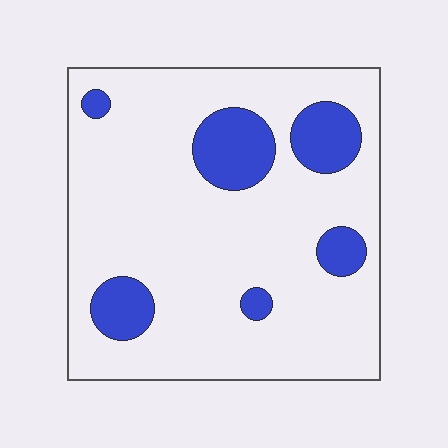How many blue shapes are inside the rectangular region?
6.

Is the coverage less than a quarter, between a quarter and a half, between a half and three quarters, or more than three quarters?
Less than a quarter.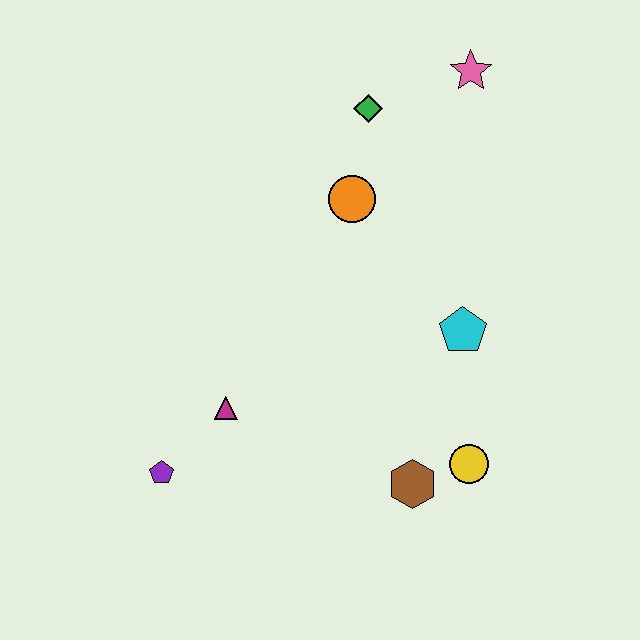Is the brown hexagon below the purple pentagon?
Yes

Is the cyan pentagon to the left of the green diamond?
No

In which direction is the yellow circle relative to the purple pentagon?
The yellow circle is to the right of the purple pentagon.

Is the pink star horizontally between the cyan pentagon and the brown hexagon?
No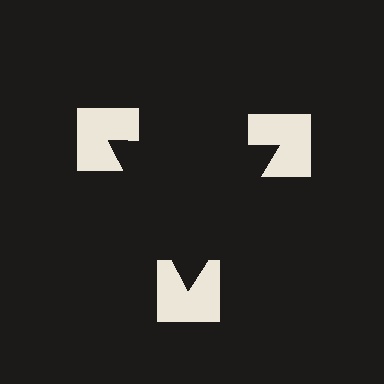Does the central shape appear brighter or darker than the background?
It typically appears slightly darker than the background, even though no actual brightness change is drawn.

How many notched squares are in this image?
There are 3 — one at each vertex of the illusory triangle.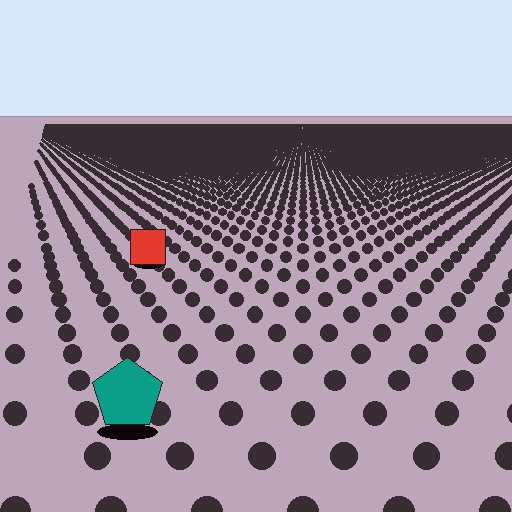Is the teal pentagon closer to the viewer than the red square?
Yes. The teal pentagon is closer — you can tell from the texture gradient: the ground texture is coarser near it.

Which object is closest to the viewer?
The teal pentagon is closest. The texture marks near it are larger and more spread out.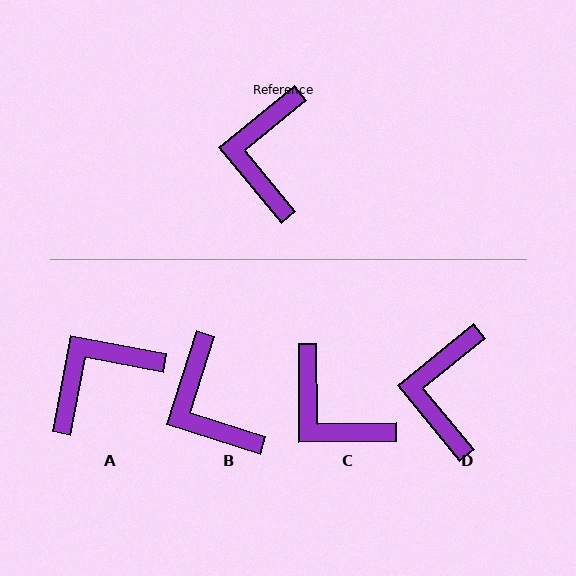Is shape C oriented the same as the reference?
No, it is off by about 51 degrees.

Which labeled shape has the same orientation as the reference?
D.